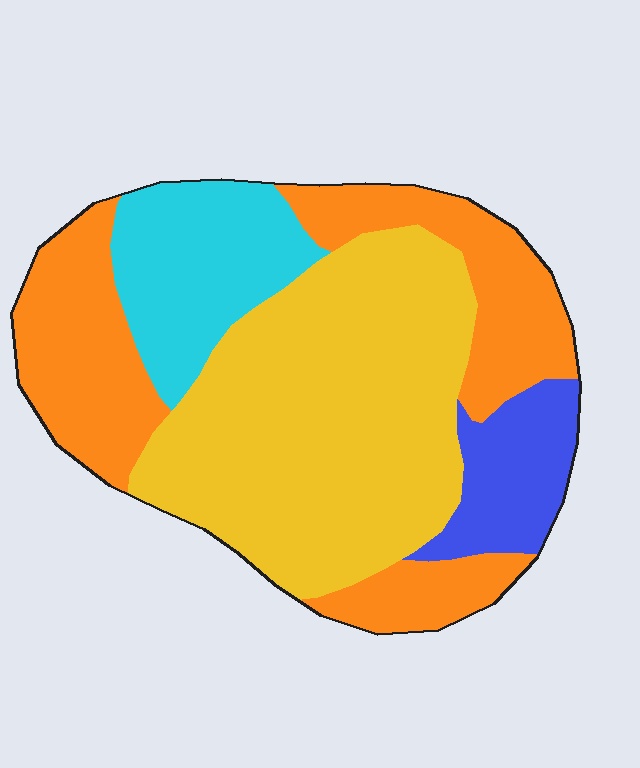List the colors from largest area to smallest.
From largest to smallest: yellow, orange, cyan, blue.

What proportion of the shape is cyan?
Cyan takes up about one sixth (1/6) of the shape.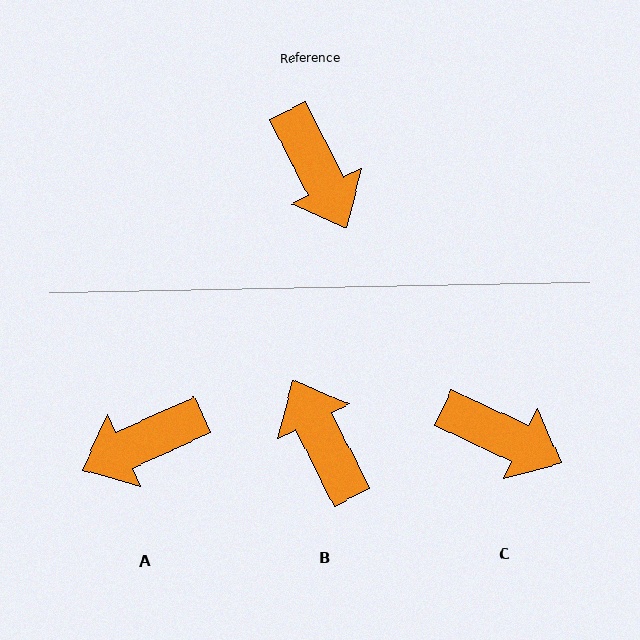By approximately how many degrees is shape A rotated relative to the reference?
Approximately 92 degrees clockwise.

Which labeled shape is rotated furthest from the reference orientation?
B, about 180 degrees away.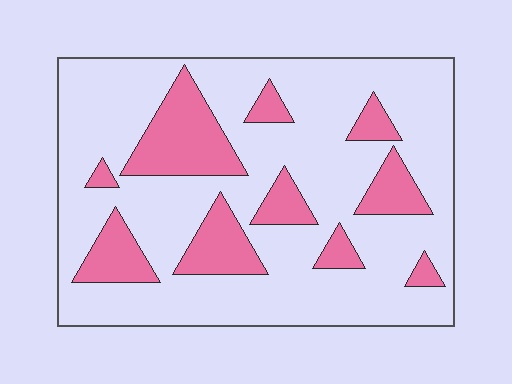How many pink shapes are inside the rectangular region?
10.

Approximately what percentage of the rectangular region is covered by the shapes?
Approximately 25%.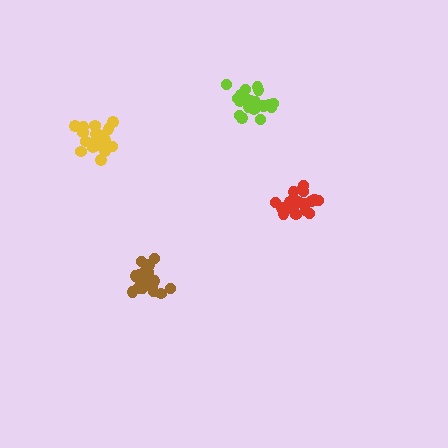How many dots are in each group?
Group 1: 19 dots, Group 2: 21 dots, Group 3: 20 dots, Group 4: 20 dots (80 total).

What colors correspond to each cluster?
The clusters are colored: red, yellow, lime, brown.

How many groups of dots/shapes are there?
There are 4 groups.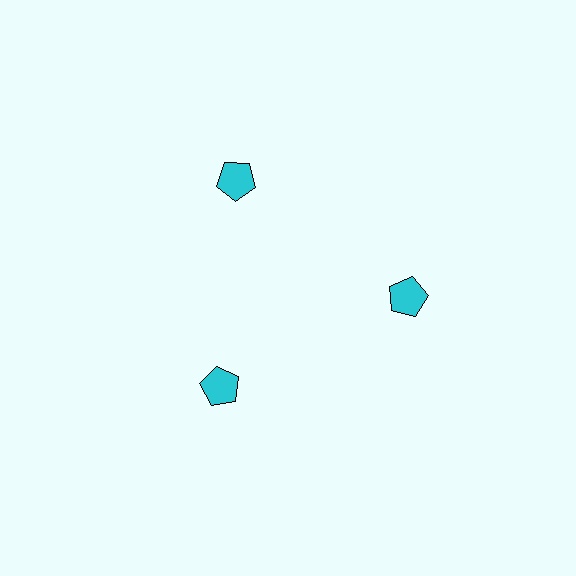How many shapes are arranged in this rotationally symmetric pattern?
There are 3 shapes, arranged in 3 groups of 1.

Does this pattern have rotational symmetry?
Yes, this pattern has 3-fold rotational symmetry. It looks the same after rotating 120 degrees around the center.